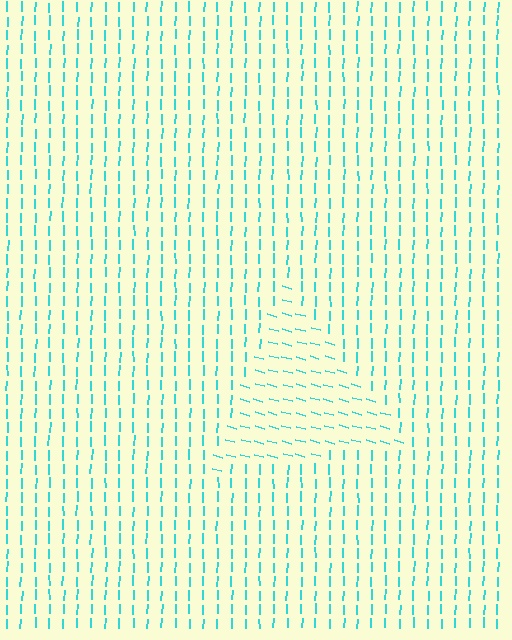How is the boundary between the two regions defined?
The boundary is defined purely by a change in line orientation (approximately 77 degrees difference). All lines are the same color and thickness.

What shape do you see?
I see a triangle.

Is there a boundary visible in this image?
Yes, there is a texture boundary formed by a change in line orientation.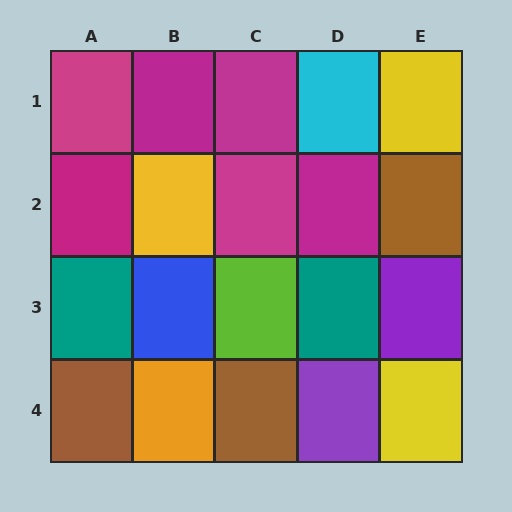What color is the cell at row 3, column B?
Blue.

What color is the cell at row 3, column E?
Purple.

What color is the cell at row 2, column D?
Magenta.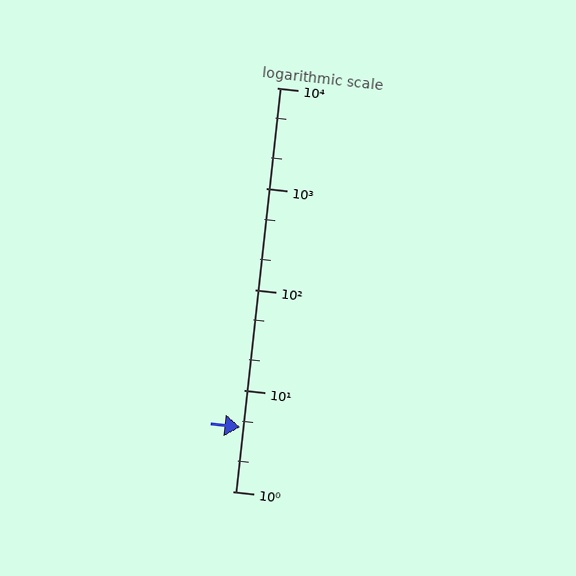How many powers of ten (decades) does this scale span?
The scale spans 4 decades, from 1 to 10000.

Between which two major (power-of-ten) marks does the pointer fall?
The pointer is between 1 and 10.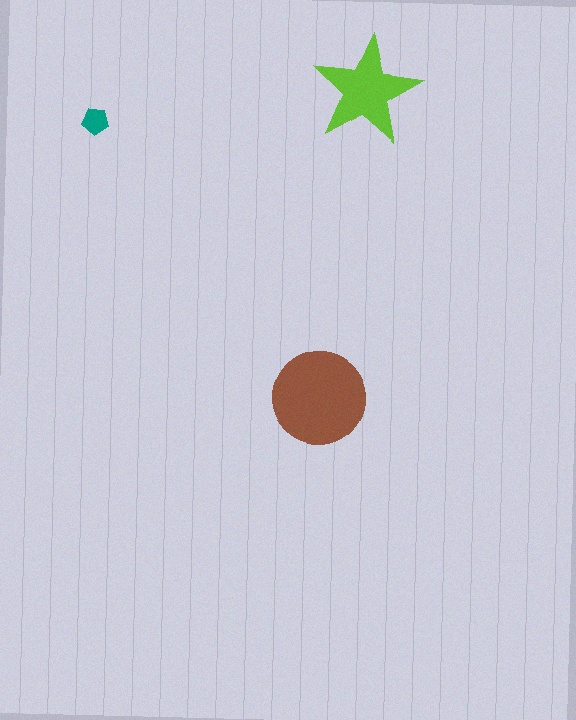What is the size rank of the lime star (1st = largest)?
2nd.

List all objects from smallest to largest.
The teal pentagon, the lime star, the brown circle.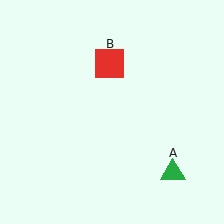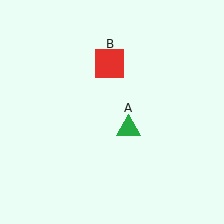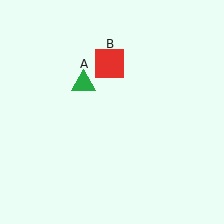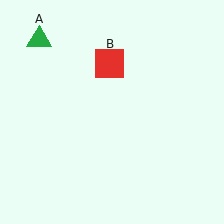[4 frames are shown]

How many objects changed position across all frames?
1 object changed position: green triangle (object A).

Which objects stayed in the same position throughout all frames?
Red square (object B) remained stationary.